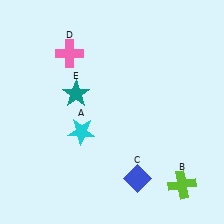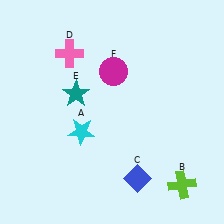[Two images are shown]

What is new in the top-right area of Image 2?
A magenta circle (F) was added in the top-right area of Image 2.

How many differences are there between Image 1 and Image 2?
There is 1 difference between the two images.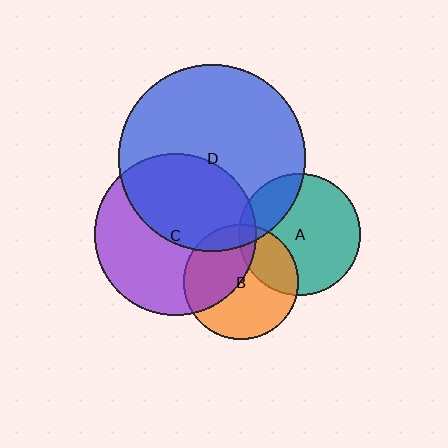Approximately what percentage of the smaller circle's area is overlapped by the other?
Approximately 10%.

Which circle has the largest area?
Circle D (blue).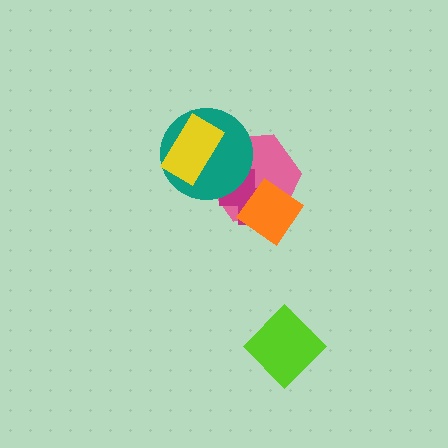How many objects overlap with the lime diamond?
0 objects overlap with the lime diamond.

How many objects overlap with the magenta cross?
3 objects overlap with the magenta cross.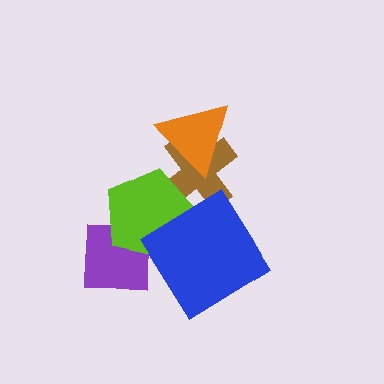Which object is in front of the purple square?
The lime pentagon is in front of the purple square.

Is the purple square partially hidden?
Yes, it is partially covered by another shape.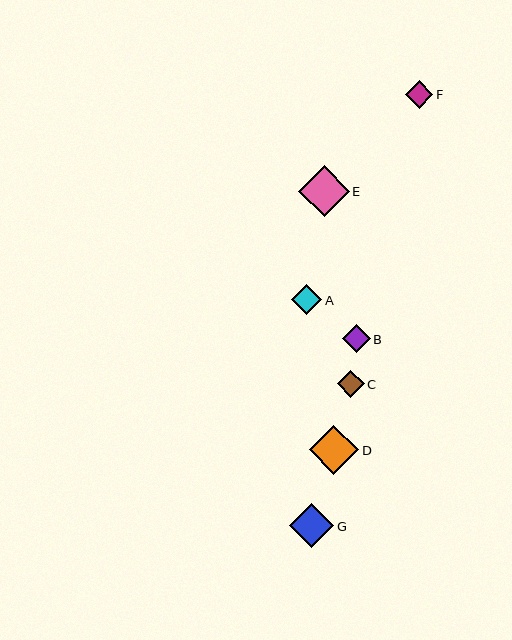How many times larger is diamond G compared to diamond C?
Diamond G is approximately 1.7 times the size of diamond C.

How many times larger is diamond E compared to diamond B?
Diamond E is approximately 1.8 times the size of diamond B.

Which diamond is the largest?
Diamond E is the largest with a size of approximately 51 pixels.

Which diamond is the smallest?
Diamond C is the smallest with a size of approximately 27 pixels.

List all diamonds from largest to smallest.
From largest to smallest: E, D, G, A, B, F, C.